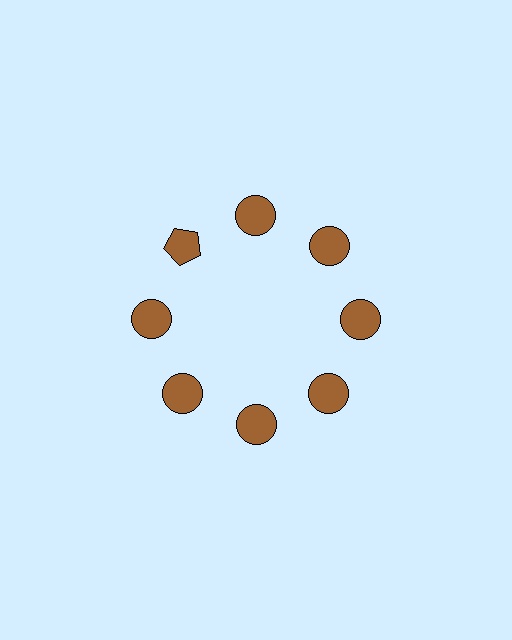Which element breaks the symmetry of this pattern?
The brown pentagon at roughly the 10 o'clock position breaks the symmetry. All other shapes are brown circles.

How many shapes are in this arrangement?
There are 8 shapes arranged in a ring pattern.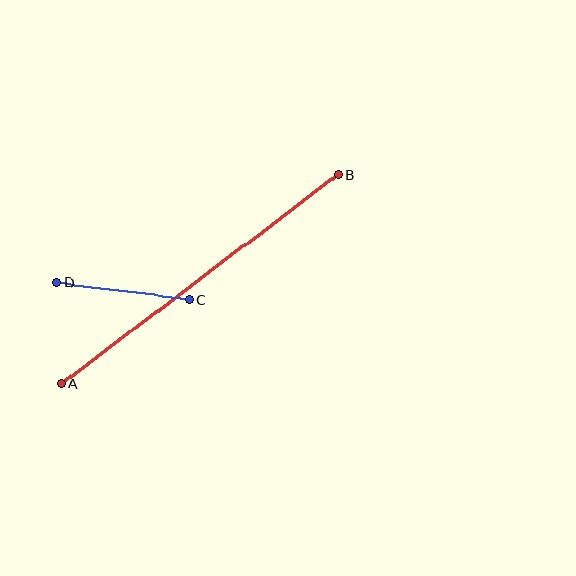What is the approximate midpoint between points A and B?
The midpoint is at approximately (200, 279) pixels.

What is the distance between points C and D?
The distance is approximately 133 pixels.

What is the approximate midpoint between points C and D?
The midpoint is at approximately (123, 291) pixels.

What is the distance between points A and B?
The distance is approximately 347 pixels.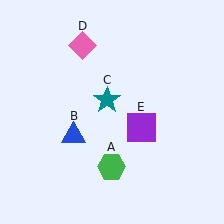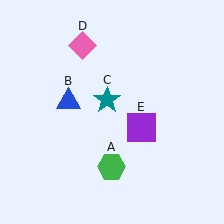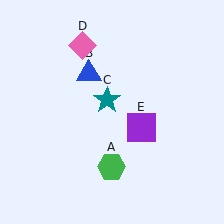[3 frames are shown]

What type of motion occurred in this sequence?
The blue triangle (object B) rotated clockwise around the center of the scene.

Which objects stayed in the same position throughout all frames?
Green hexagon (object A) and teal star (object C) and pink diamond (object D) and purple square (object E) remained stationary.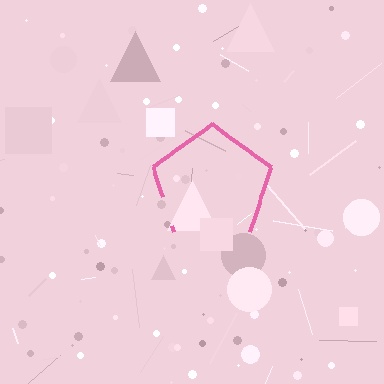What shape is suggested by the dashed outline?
The dashed outline suggests a pentagon.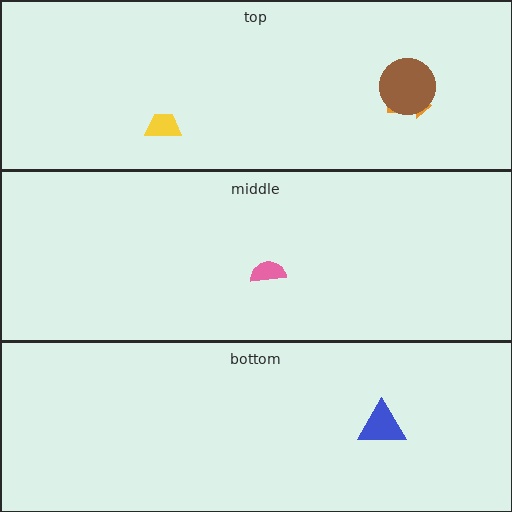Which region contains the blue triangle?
The bottom region.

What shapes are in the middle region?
The pink semicircle.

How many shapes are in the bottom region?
1.